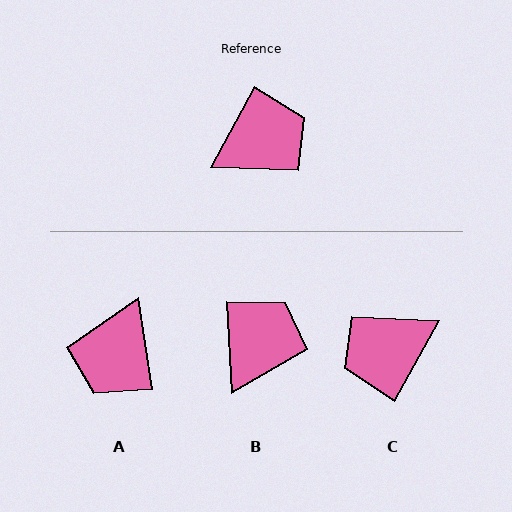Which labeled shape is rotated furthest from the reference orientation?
C, about 179 degrees away.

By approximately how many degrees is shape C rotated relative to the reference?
Approximately 179 degrees counter-clockwise.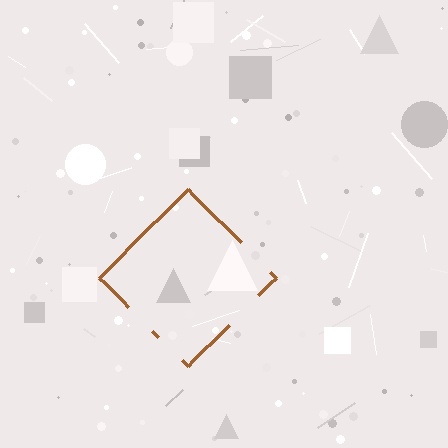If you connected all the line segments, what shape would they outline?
They would outline a diamond.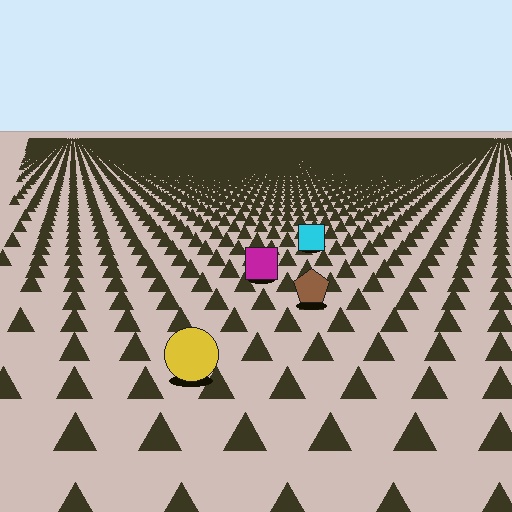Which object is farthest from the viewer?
The cyan square is farthest from the viewer. It appears smaller and the ground texture around it is denser.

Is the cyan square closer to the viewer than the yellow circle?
No. The yellow circle is closer — you can tell from the texture gradient: the ground texture is coarser near it.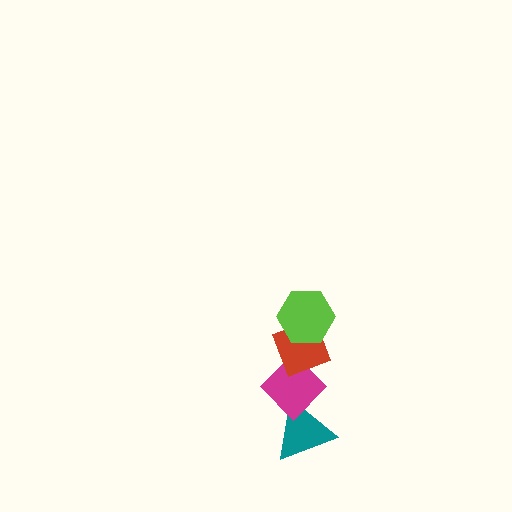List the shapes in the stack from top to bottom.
From top to bottom: the lime hexagon, the red diamond, the magenta diamond, the teal triangle.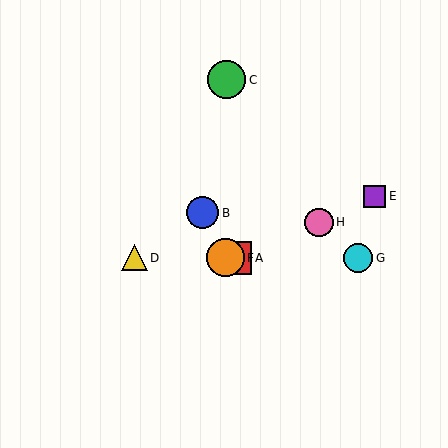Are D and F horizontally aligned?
Yes, both are at y≈258.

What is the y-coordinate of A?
Object A is at y≈258.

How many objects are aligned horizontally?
4 objects (A, D, F, G) are aligned horizontally.